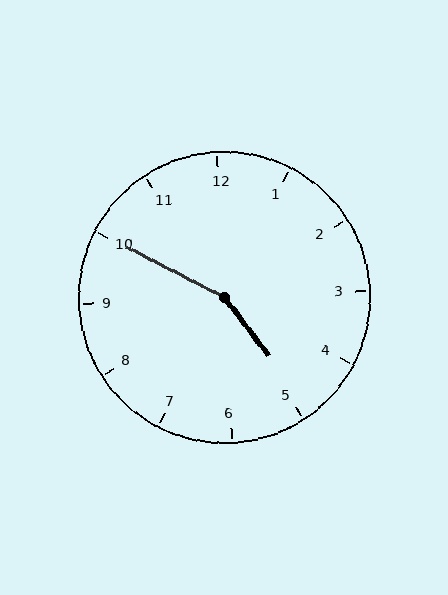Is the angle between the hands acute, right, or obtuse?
It is obtuse.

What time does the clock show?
4:50.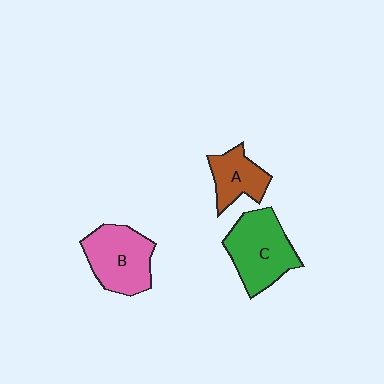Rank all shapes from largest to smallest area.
From largest to smallest: C (green), B (pink), A (brown).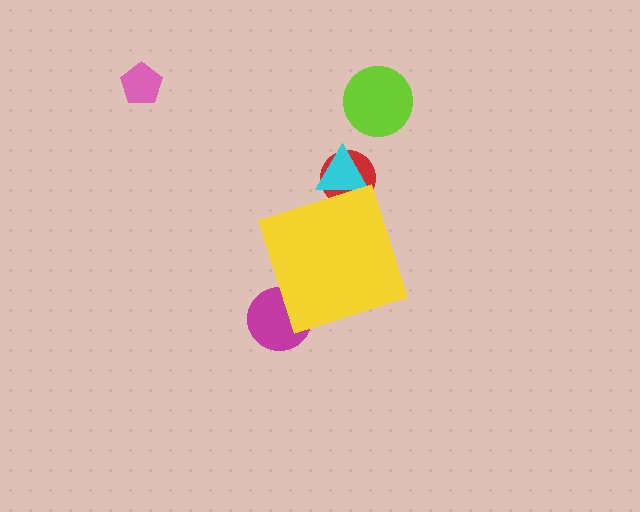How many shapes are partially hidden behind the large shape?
3 shapes are partially hidden.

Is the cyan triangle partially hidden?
Yes, the cyan triangle is partially hidden behind the yellow diamond.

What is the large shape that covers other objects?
A yellow diamond.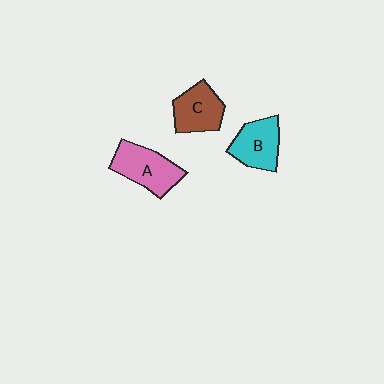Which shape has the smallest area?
Shape C (brown).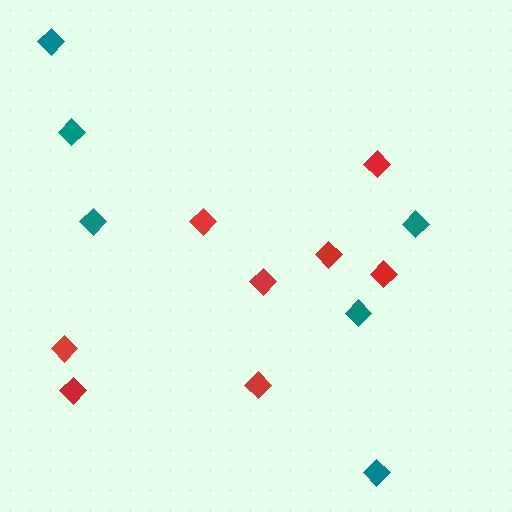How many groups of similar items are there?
There are 2 groups: one group of teal diamonds (6) and one group of red diamonds (8).